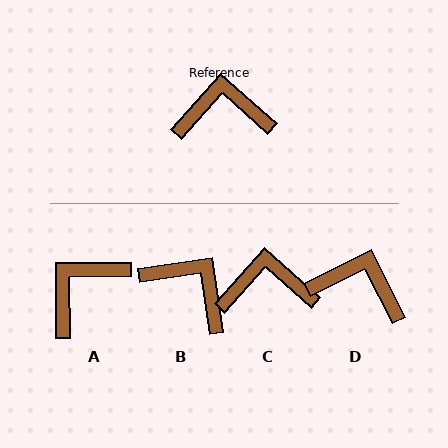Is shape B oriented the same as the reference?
No, it is off by about 40 degrees.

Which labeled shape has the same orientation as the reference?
C.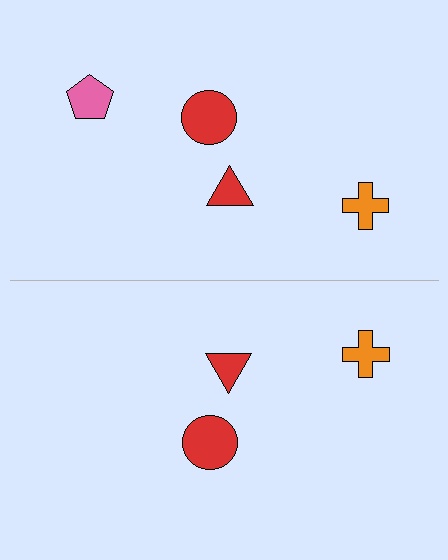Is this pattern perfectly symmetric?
No, the pattern is not perfectly symmetric. A pink pentagon is missing from the bottom side.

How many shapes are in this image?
There are 7 shapes in this image.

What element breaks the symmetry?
A pink pentagon is missing from the bottom side.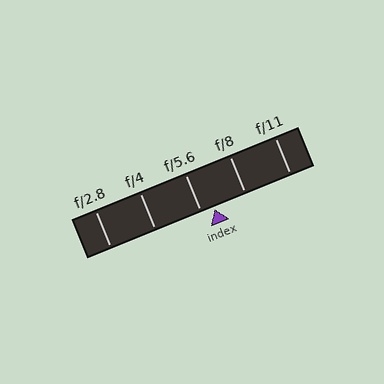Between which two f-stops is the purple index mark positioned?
The index mark is between f/5.6 and f/8.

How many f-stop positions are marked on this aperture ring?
There are 5 f-stop positions marked.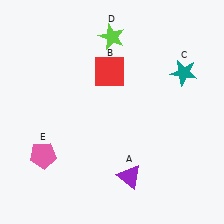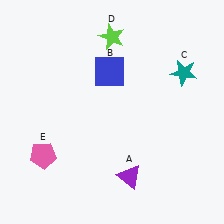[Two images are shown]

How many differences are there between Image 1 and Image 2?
There is 1 difference between the two images.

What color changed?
The square (B) changed from red in Image 1 to blue in Image 2.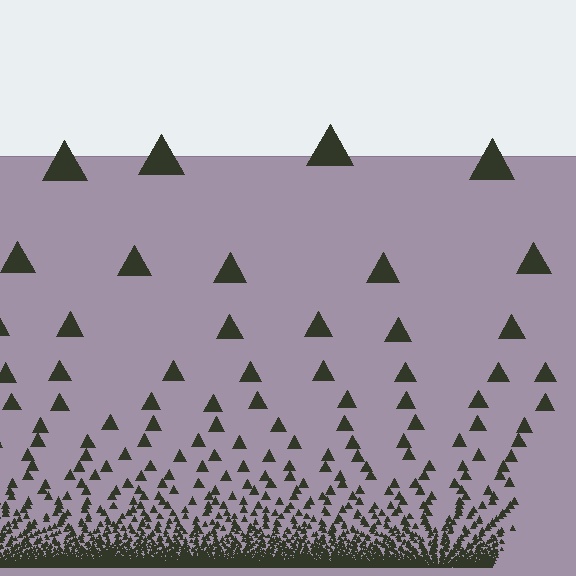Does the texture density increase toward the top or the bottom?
Density increases toward the bottom.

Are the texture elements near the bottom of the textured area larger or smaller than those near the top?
Smaller. The gradient is inverted — elements near the bottom are smaller and denser.